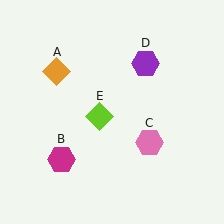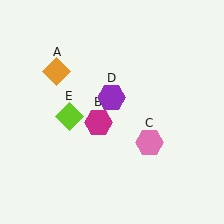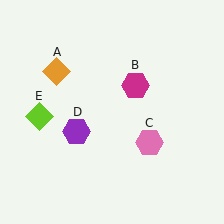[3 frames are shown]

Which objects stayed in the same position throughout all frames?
Orange diamond (object A) and pink hexagon (object C) remained stationary.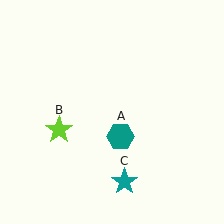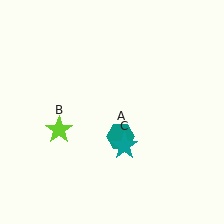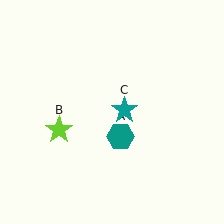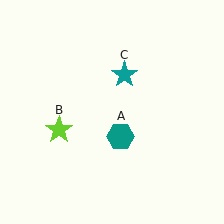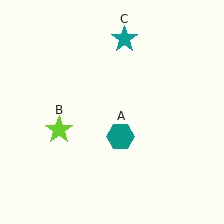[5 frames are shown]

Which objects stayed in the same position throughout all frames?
Teal hexagon (object A) and lime star (object B) remained stationary.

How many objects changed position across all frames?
1 object changed position: teal star (object C).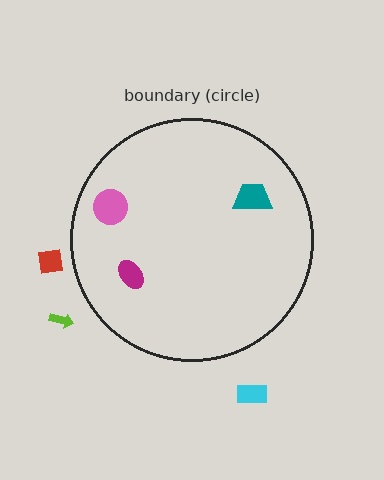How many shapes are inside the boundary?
3 inside, 3 outside.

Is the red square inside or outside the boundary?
Outside.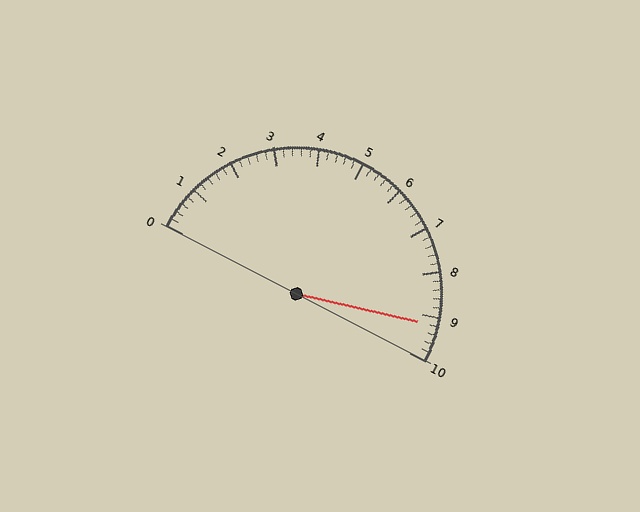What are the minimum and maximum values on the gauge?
The gauge ranges from 0 to 10.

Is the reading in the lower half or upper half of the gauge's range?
The reading is in the upper half of the range (0 to 10).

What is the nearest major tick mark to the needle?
The nearest major tick mark is 9.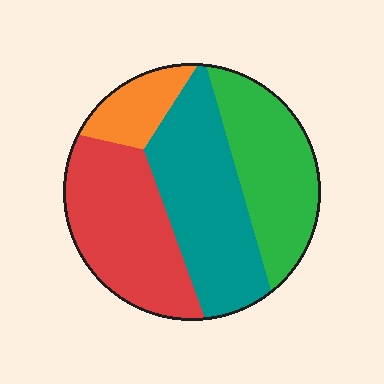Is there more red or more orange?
Red.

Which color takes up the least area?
Orange, at roughly 10%.